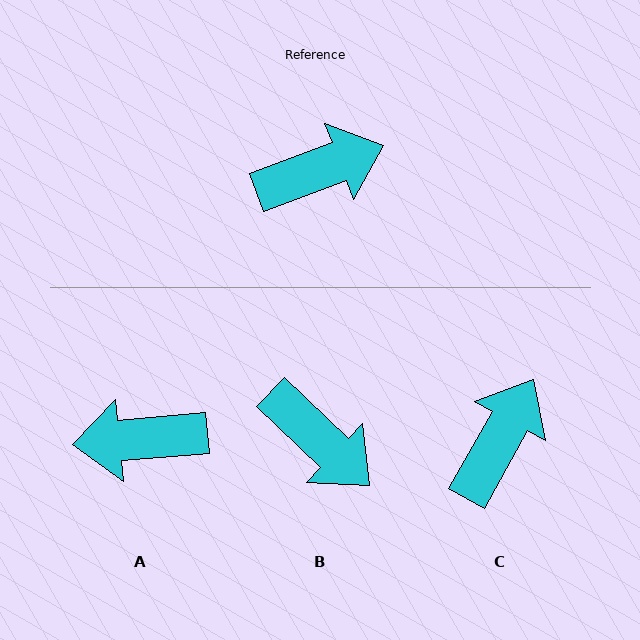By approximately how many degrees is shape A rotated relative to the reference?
Approximately 165 degrees counter-clockwise.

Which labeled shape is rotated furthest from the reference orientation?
A, about 165 degrees away.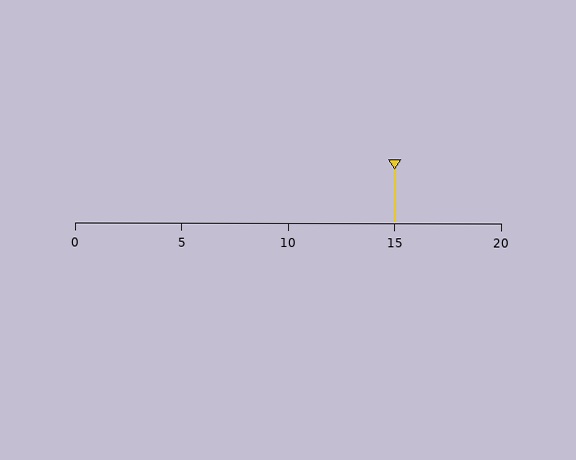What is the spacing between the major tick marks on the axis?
The major ticks are spaced 5 apart.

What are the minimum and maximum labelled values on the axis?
The axis runs from 0 to 20.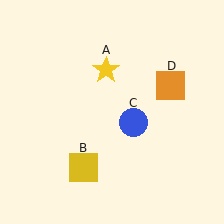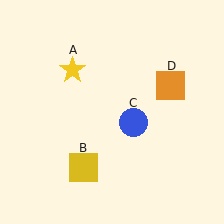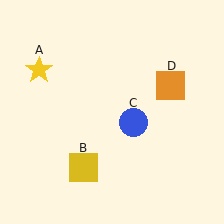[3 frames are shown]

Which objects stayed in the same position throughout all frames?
Yellow square (object B) and blue circle (object C) and orange square (object D) remained stationary.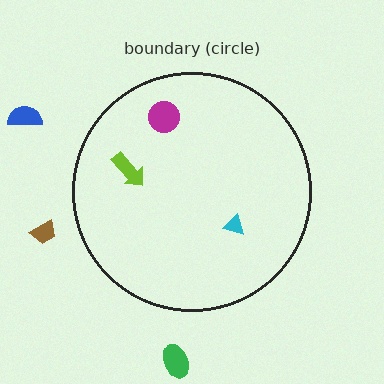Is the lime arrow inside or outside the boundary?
Inside.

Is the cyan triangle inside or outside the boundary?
Inside.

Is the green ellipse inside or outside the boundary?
Outside.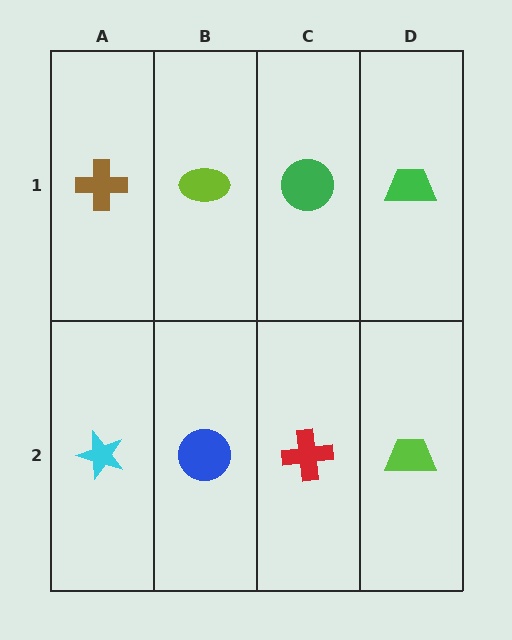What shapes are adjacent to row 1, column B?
A blue circle (row 2, column B), a brown cross (row 1, column A), a green circle (row 1, column C).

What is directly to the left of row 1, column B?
A brown cross.